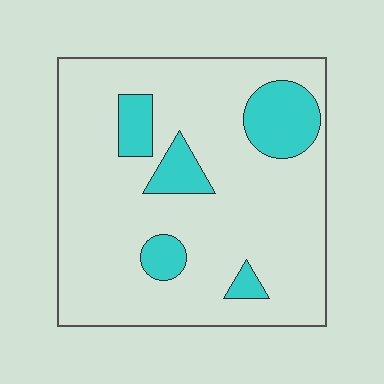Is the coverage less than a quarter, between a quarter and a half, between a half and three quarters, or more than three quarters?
Less than a quarter.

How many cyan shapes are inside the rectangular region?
5.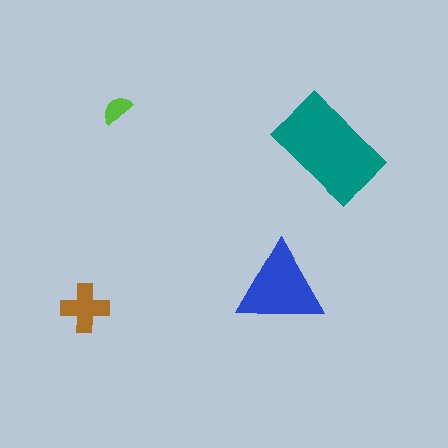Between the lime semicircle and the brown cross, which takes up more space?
The brown cross.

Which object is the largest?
The teal rectangle.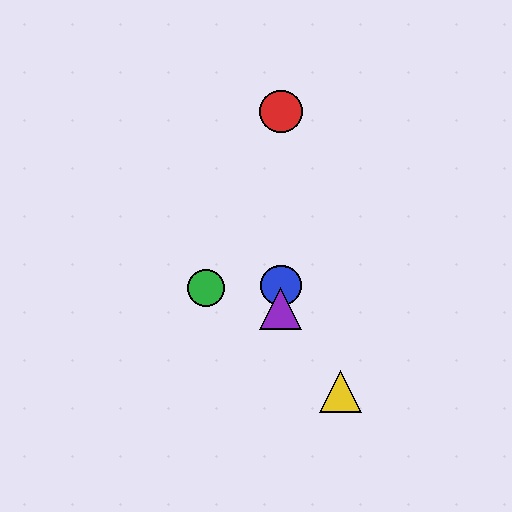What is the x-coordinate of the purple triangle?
The purple triangle is at x≈281.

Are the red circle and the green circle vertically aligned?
No, the red circle is at x≈281 and the green circle is at x≈206.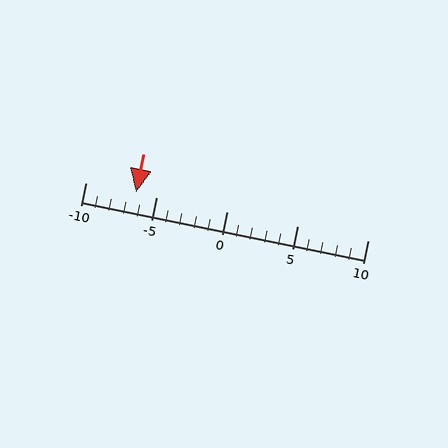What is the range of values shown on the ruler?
The ruler shows values from -10 to 10.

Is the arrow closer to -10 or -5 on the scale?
The arrow is closer to -5.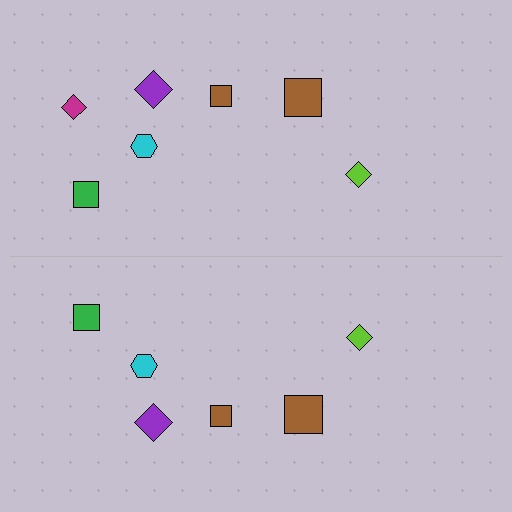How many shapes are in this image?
There are 13 shapes in this image.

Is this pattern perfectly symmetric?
No, the pattern is not perfectly symmetric. A magenta diamond is missing from the bottom side.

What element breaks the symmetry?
A magenta diamond is missing from the bottom side.